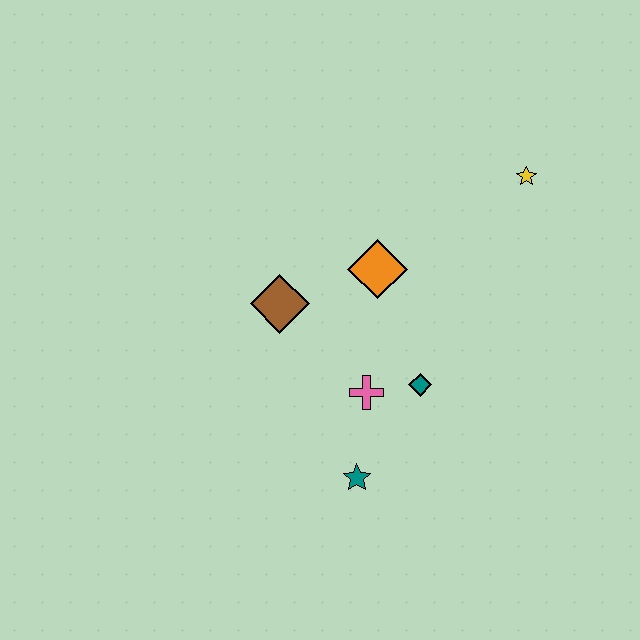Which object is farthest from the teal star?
The yellow star is farthest from the teal star.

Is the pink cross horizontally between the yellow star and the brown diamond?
Yes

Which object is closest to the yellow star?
The orange diamond is closest to the yellow star.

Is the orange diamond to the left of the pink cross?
No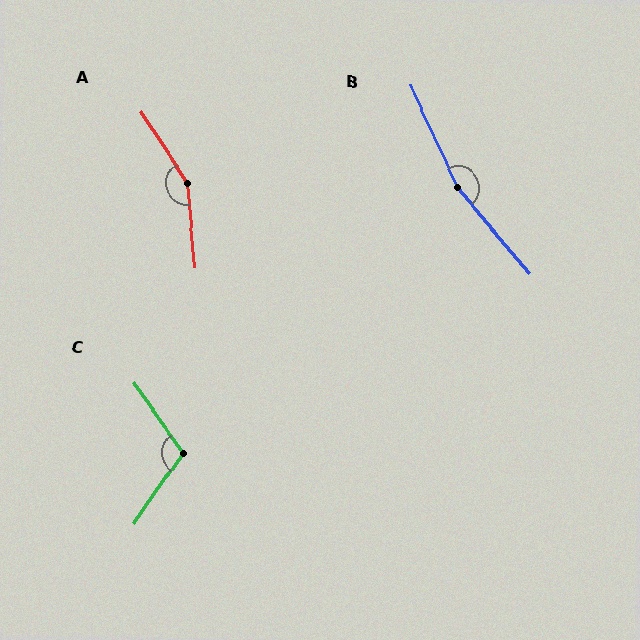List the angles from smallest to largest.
C (110°), A (152°), B (165°).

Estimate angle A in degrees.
Approximately 152 degrees.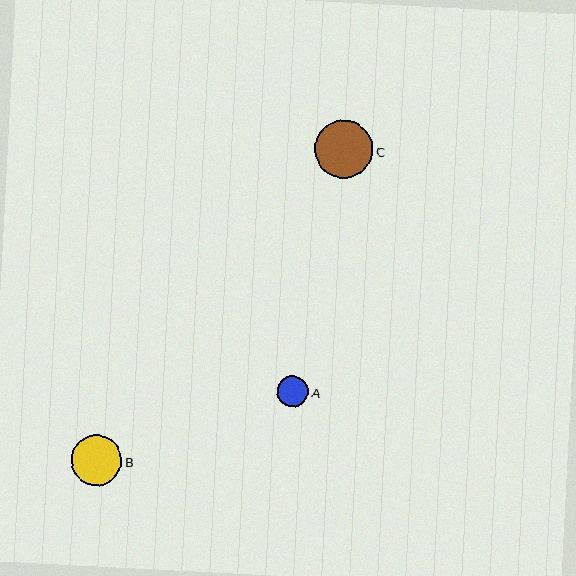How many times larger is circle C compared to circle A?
Circle C is approximately 1.9 times the size of circle A.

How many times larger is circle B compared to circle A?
Circle B is approximately 1.6 times the size of circle A.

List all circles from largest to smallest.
From largest to smallest: C, B, A.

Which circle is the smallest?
Circle A is the smallest with a size of approximately 31 pixels.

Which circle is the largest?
Circle C is the largest with a size of approximately 58 pixels.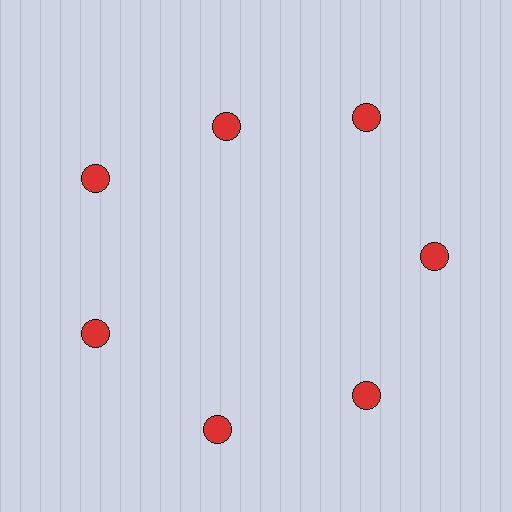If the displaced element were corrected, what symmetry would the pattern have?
It would have 7-fold rotational symmetry — the pattern would map onto itself every 51 degrees.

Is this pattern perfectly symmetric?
No. The 7 red circles are arranged in a ring, but one element near the 12 o'clock position is pulled inward toward the center, breaking the 7-fold rotational symmetry.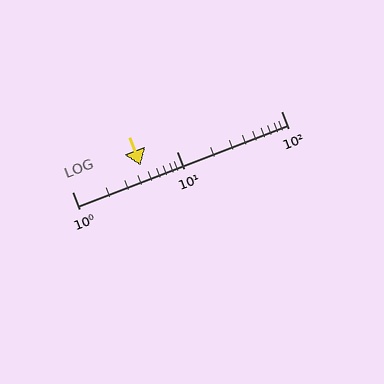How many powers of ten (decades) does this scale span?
The scale spans 2 decades, from 1 to 100.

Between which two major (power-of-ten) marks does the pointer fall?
The pointer is between 1 and 10.